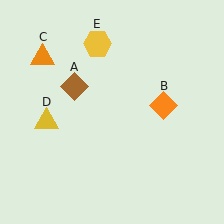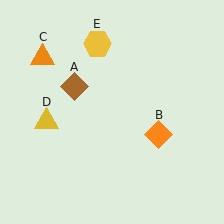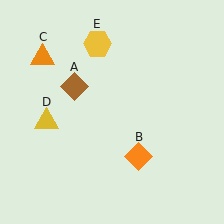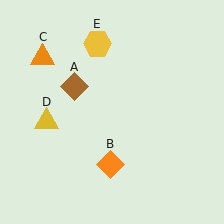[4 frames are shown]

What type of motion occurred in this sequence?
The orange diamond (object B) rotated clockwise around the center of the scene.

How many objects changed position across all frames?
1 object changed position: orange diamond (object B).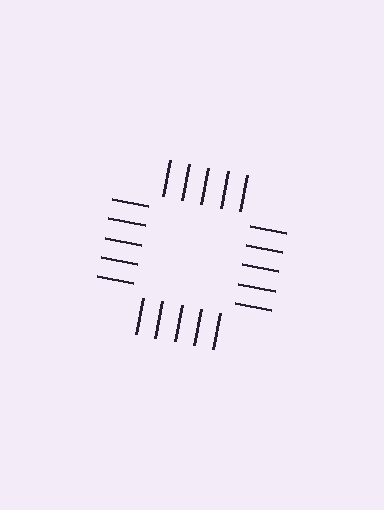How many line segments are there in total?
20 — 5 along each of the 4 edges.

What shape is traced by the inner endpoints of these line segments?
An illusory square — the line segments terminate on its edges but no continuous stroke is drawn.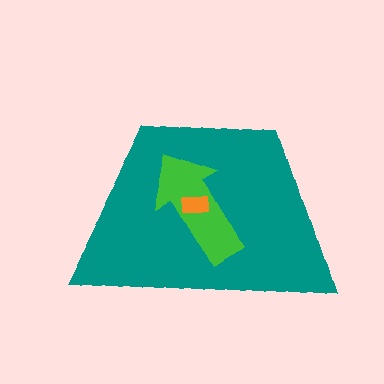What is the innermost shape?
The orange rectangle.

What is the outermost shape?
The teal trapezoid.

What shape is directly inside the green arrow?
The orange rectangle.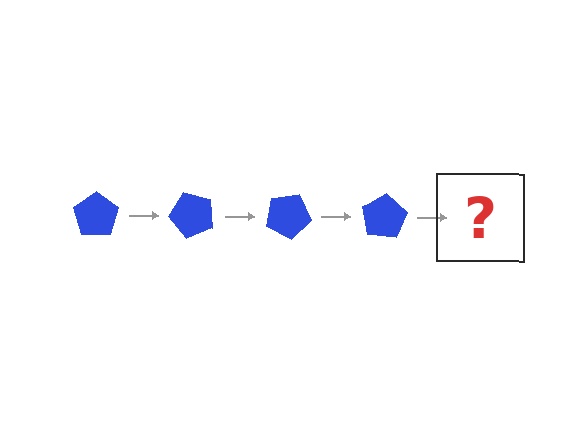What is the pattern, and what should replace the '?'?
The pattern is that the pentagon rotates 50 degrees each step. The '?' should be a blue pentagon rotated 200 degrees.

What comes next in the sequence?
The next element should be a blue pentagon rotated 200 degrees.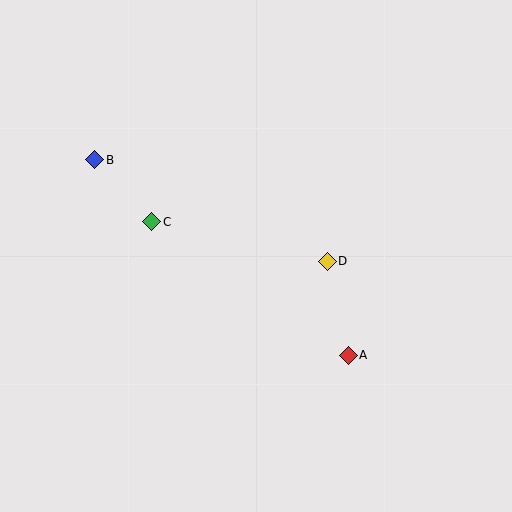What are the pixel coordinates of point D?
Point D is at (327, 261).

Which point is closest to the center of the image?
Point D at (327, 261) is closest to the center.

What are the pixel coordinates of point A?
Point A is at (348, 355).